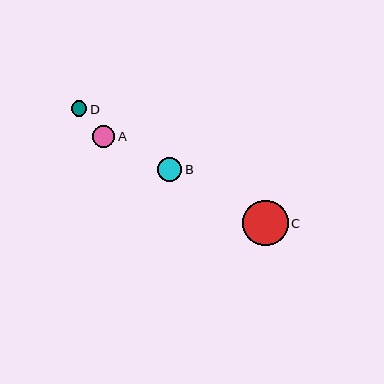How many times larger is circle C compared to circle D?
Circle C is approximately 2.9 times the size of circle D.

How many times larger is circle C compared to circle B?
Circle C is approximately 1.8 times the size of circle B.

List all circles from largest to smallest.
From largest to smallest: C, B, A, D.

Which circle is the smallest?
Circle D is the smallest with a size of approximately 16 pixels.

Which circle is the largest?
Circle C is the largest with a size of approximately 45 pixels.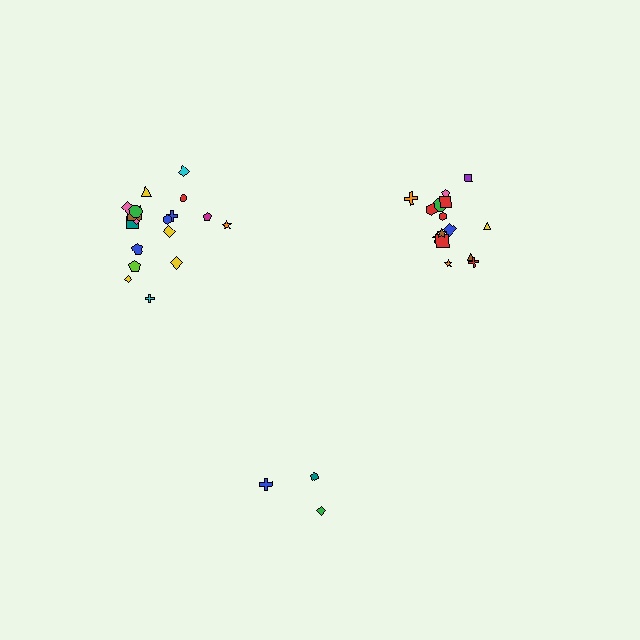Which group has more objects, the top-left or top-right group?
The top-left group.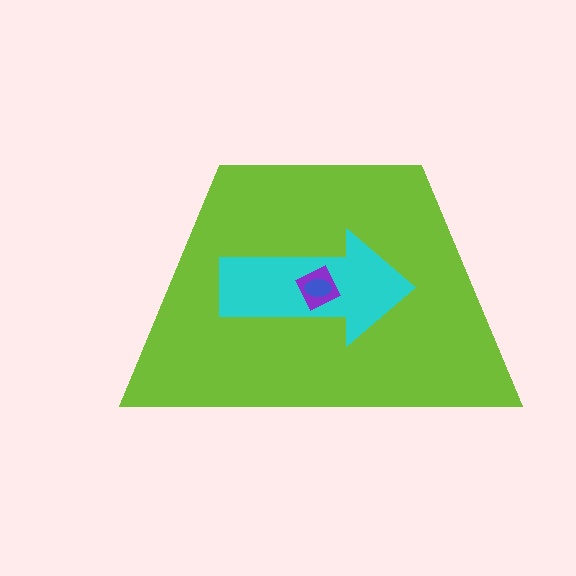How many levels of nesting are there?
4.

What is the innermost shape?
The blue ellipse.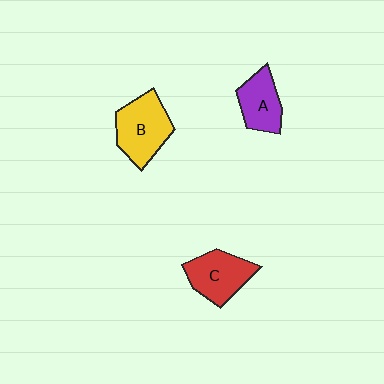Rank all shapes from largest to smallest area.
From largest to smallest: B (yellow), C (red), A (purple).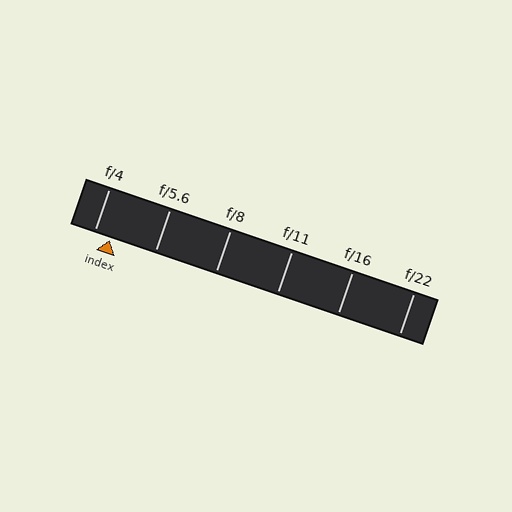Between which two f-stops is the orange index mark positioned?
The index mark is between f/4 and f/5.6.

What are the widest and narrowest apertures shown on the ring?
The widest aperture shown is f/4 and the narrowest is f/22.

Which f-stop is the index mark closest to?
The index mark is closest to f/4.